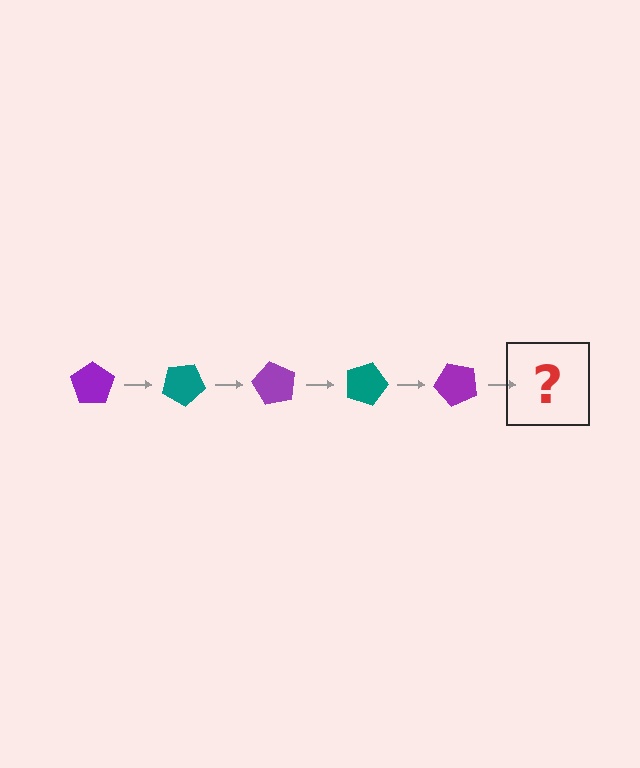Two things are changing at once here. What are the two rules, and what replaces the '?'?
The two rules are that it rotates 30 degrees each step and the color cycles through purple and teal. The '?' should be a teal pentagon, rotated 150 degrees from the start.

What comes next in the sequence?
The next element should be a teal pentagon, rotated 150 degrees from the start.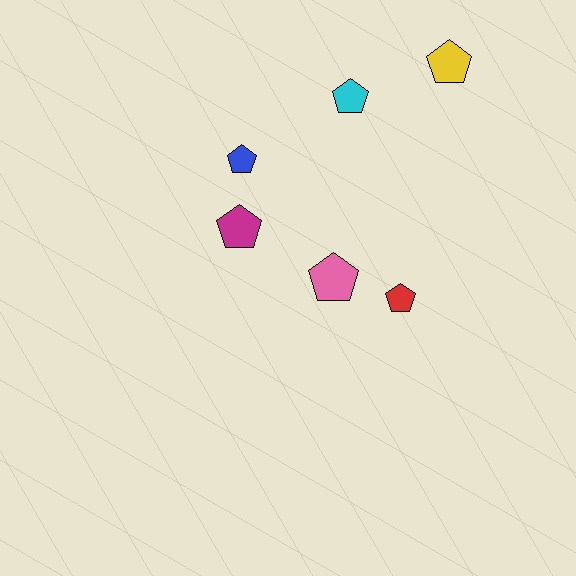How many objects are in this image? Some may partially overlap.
There are 6 objects.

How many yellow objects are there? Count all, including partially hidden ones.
There is 1 yellow object.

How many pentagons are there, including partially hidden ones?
There are 6 pentagons.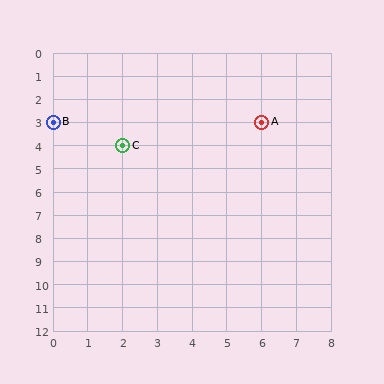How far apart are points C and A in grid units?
Points C and A are 4 columns and 1 row apart (about 4.1 grid units diagonally).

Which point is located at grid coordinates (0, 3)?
Point B is at (0, 3).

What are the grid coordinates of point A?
Point A is at grid coordinates (6, 3).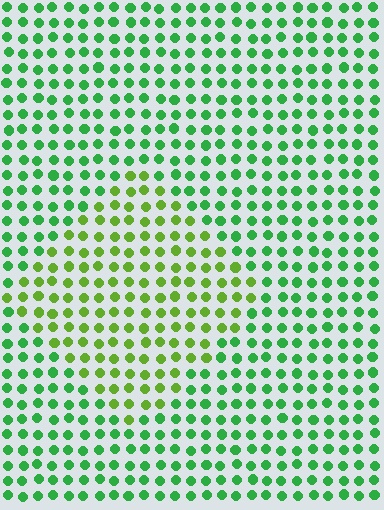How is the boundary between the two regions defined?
The boundary is defined purely by a slight shift in hue (about 36 degrees). Spacing, size, and orientation are identical on both sides.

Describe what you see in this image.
The image is filled with small green elements in a uniform arrangement. A diamond-shaped region is visible where the elements are tinted to a slightly different hue, forming a subtle color boundary.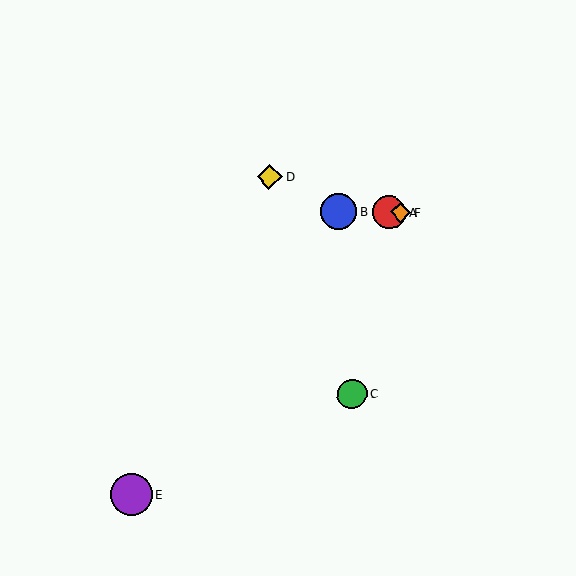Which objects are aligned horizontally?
Objects A, B, F are aligned horizontally.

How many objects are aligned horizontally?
3 objects (A, B, F) are aligned horizontally.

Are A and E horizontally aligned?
No, A is at y≈212 and E is at y≈495.